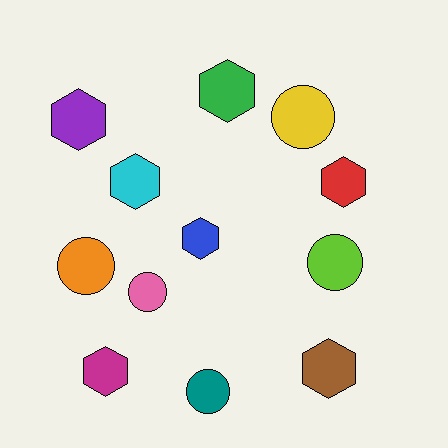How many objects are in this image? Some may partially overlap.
There are 12 objects.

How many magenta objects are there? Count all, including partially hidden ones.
There is 1 magenta object.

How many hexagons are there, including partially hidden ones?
There are 7 hexagons.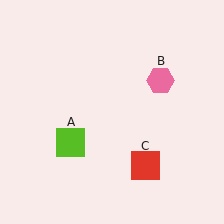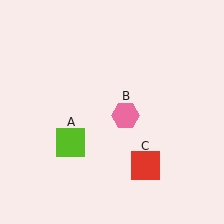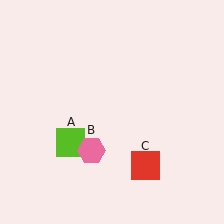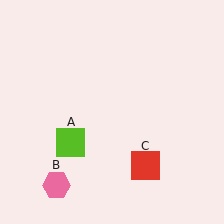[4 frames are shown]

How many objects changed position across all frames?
1 object changed position: pink hexagon (object B).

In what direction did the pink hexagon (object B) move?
The pink hexagon (object B) moved down and to the left.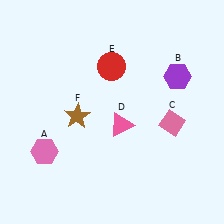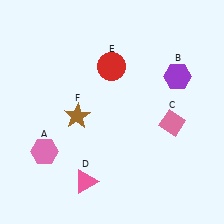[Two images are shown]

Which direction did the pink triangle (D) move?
The pink triangle (D) moved down.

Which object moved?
The pink triangle (D) moved down.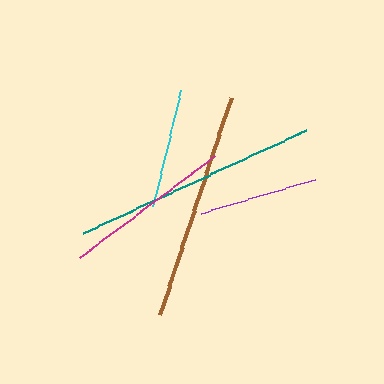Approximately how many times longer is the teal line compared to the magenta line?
The teal line is approximately 1.5 times the length of the magenta line.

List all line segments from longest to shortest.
From longest to shortest: teal, brown, magenta, purple, cyan.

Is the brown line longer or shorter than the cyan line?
The brown line is longer than the cyan line.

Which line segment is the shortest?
The cyan line is the shortest at approximately 119 pixels.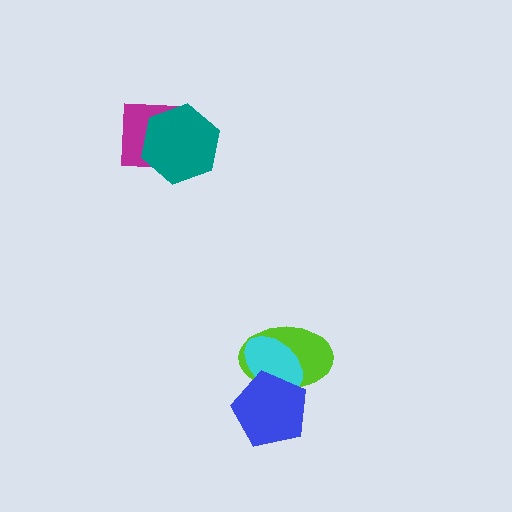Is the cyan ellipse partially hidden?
Yes, it is partially covered by another shape.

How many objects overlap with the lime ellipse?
2 objects overlap with the lime ellipse.